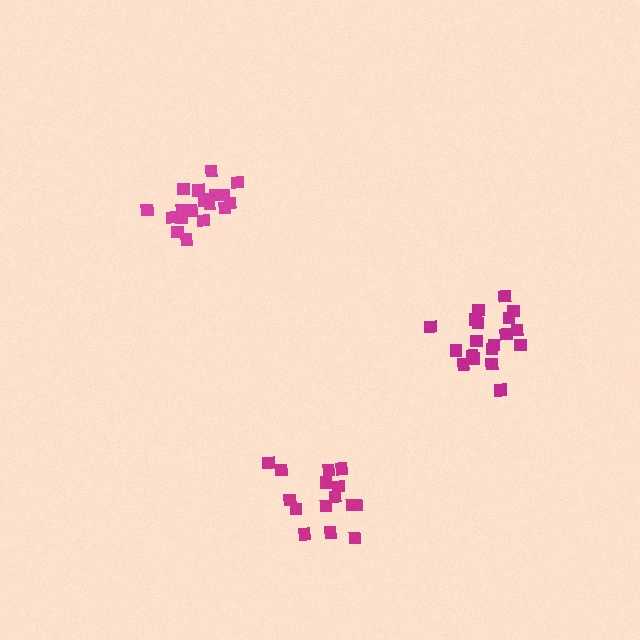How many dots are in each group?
Group 1: 18 dots, Group 2: 15 dots, Group 3: 20 dots (53 total).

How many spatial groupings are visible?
There are 3 spatial groupings.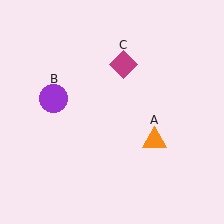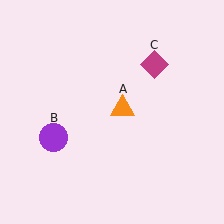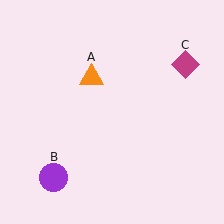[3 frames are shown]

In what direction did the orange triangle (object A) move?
The orange triangle (object A) moved up and to the left.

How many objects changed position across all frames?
3 objects changed position: orange triangle (object A), purple circle (object B), magenta diamond (object C).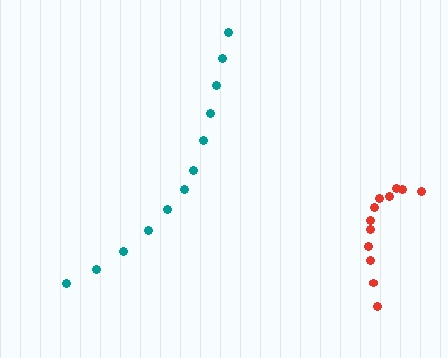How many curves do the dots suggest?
There are 2 distinct paths.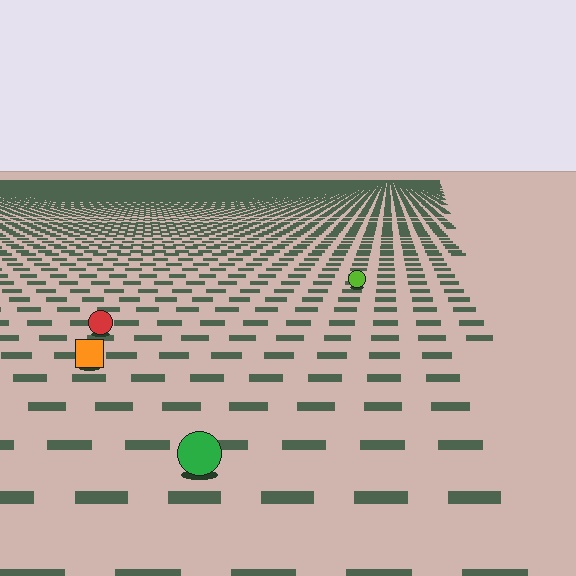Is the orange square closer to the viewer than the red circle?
Yes. The orange square is closer — you can tell from the texture gradient: the ground texture is coarser near it.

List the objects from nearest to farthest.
From nearest to farthest: the green circle, the orange square, the red circle, the lime circle.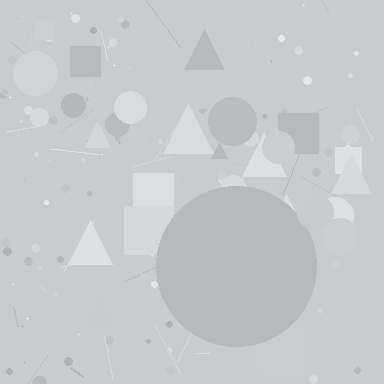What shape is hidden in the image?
A circle is hidden in the image.